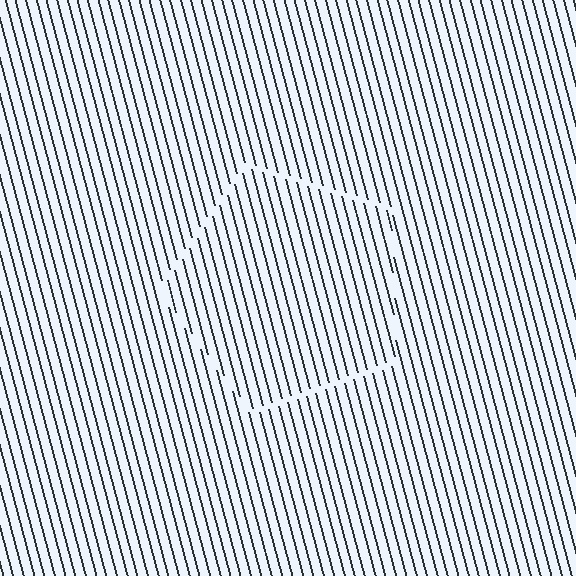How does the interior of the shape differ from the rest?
The interior of the shape contains the same grating, shifted by half a period — the contour is defined by the phase discontinuity where line-ends from the inner and outer gratings abut.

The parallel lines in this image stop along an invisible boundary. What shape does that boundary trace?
An illusory pentagon. The interior of the shape contains the same grating, shifted by half a period — the contour is defined by the phase discontinuity where line-ends from the inner and outer gratings abut.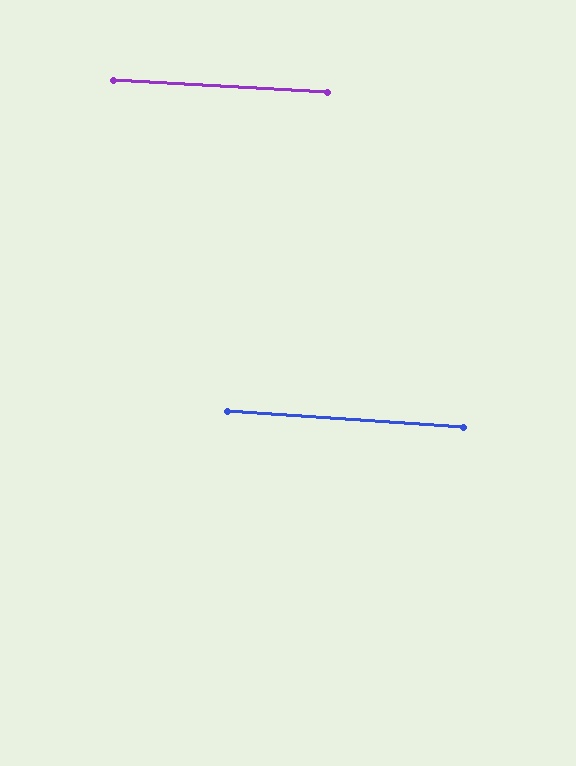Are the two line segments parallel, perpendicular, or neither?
Parallel — their directions differ by only 0.9°.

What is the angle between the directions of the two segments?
Approximately 1 degree.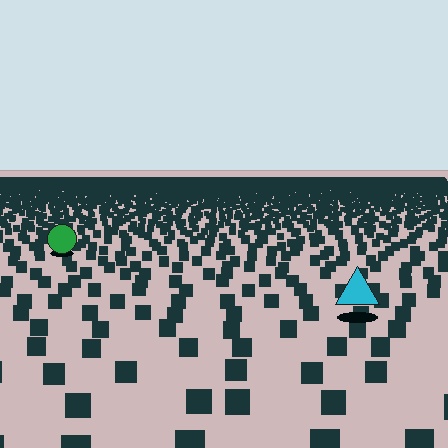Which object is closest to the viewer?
The cyan triangle is closest. The texture marks near it are larger and more spread out.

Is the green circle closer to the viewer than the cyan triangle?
No. The cyan triangle is closer — you can tell from the texture gradient: the ground texture is coarser near it.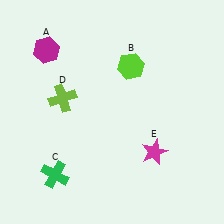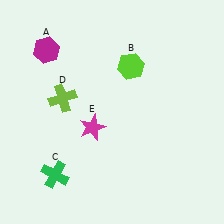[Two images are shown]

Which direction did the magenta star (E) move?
The magenta star (E) moved left.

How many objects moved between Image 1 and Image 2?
1 object moved between the two images.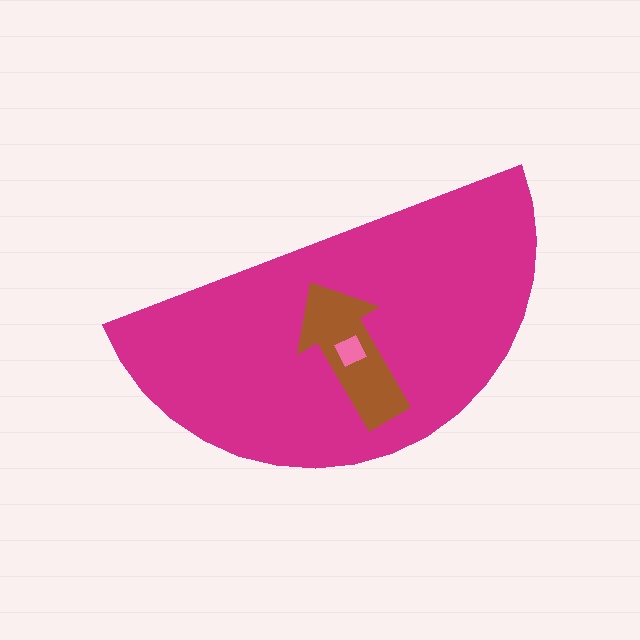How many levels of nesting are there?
3.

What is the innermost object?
The pink square.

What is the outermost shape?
The magenta semicircle.